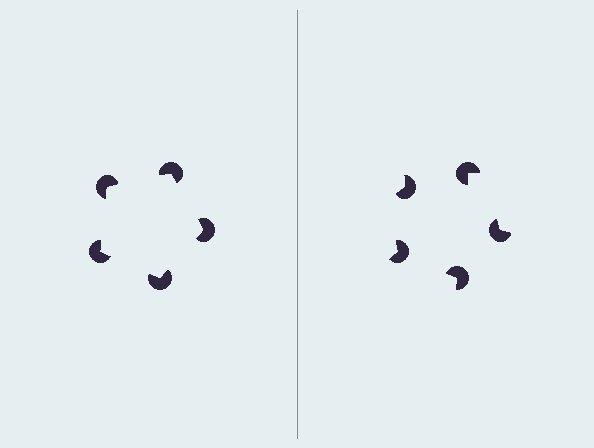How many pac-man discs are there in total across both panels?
10 — 5 on each side.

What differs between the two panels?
The pac-man discs are positioned identically on both sides; only the wedge orientations differ. On the left they align to a pentagon; on the right they are misaligned.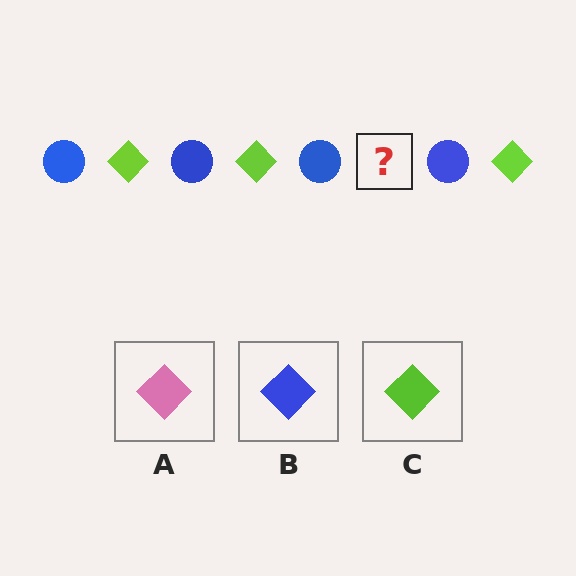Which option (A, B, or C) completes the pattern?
C.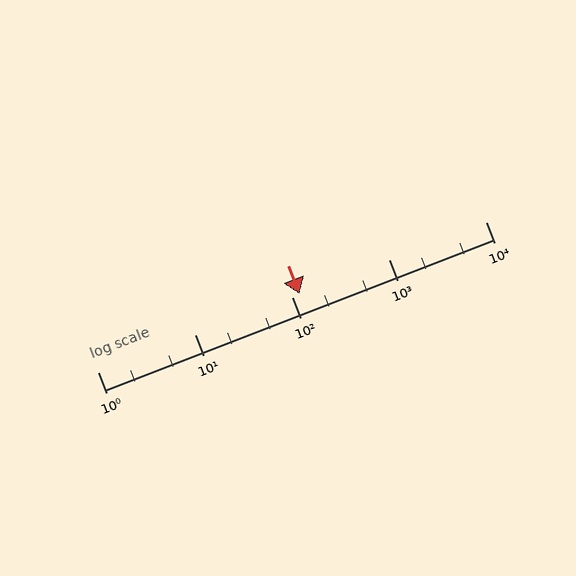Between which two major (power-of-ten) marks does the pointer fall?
The pointer is between 100 and 1000.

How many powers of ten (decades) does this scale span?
The scale spans 4 decades, from 1 to 10000.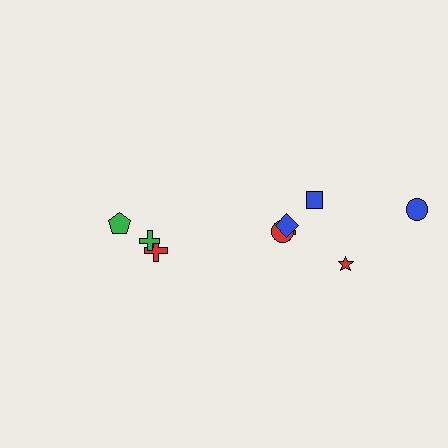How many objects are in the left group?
There are 3 objects.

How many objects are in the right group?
There are 6 objects.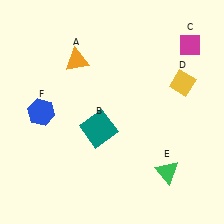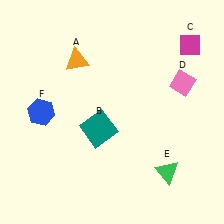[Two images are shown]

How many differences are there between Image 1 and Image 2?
There is 1 difference between the two images.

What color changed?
The diamond (D) changed from yellow in Image 1 to pink in Image 2.